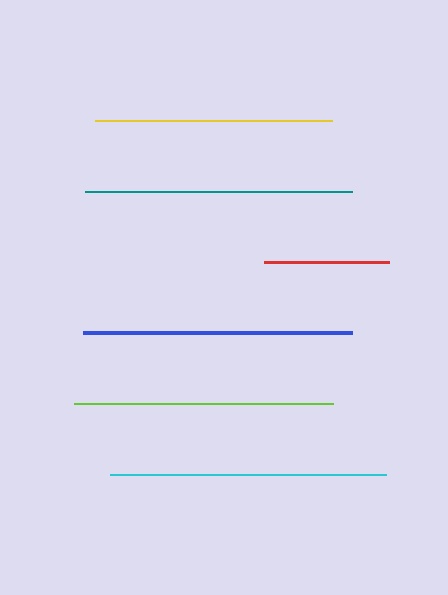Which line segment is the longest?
The cyan line is the longest at approximately 276 pixels.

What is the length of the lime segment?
The lime segment is approximately 260 pixels long.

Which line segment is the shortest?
The red line is the shortest at approximately 124 pixels.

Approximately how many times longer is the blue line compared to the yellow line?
The blue line is approximately 1.1 times the length of the yellow line.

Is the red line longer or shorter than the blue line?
The blue line is longer than the red line.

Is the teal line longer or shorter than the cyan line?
The cyan line is longer than the teal line.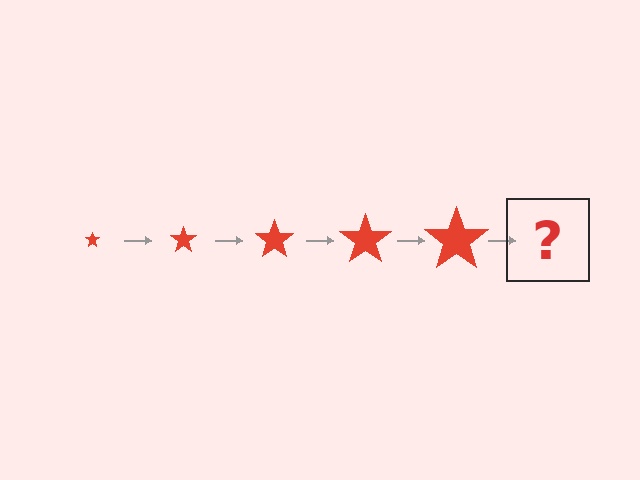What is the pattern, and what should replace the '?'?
The pattern is that the star gets progressively larger each step. The '?' should be a red star, larger than the previous one.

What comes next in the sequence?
The next element should be a red star, larger than the previous one.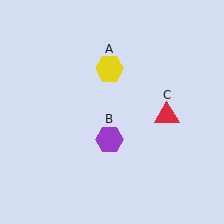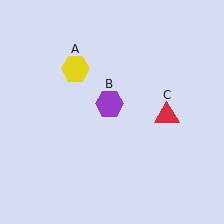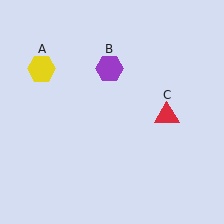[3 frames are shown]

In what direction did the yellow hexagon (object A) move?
The yellow hexagon (object A) moved left.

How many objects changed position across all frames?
2 objects changed position: yellow hexagon (object A), purple hexagon (object B).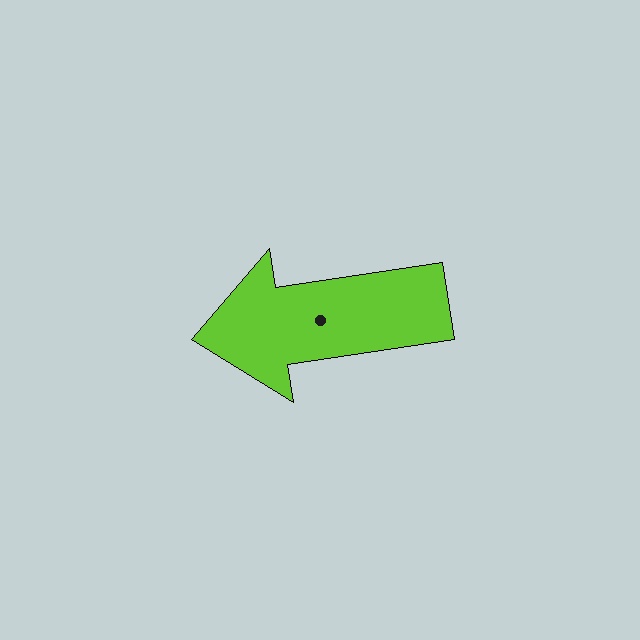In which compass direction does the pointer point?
West.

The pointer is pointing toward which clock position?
Roughly 9 o'clock.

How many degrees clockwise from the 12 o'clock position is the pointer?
Approximately 261 degrees.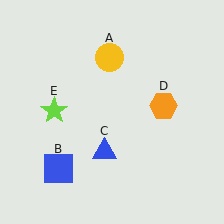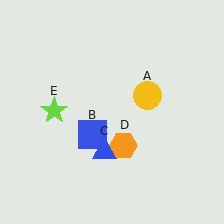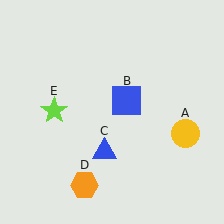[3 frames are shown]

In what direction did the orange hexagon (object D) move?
The orange hexagon (object D) moved down and to the left.